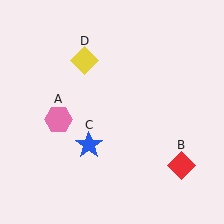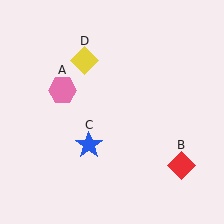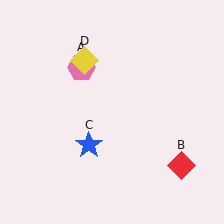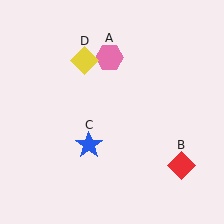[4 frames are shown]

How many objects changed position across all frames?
1 object changed position: pink hexagon (object A).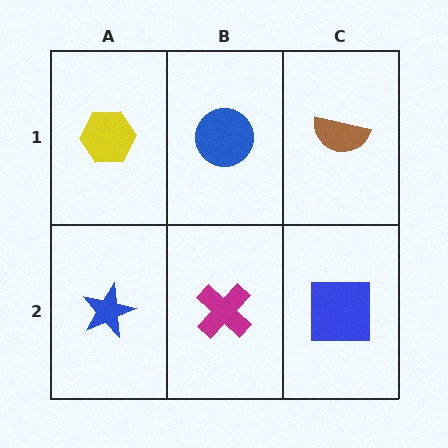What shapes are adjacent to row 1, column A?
A blue star (row 2, column A), a blue circle (row 1, column B).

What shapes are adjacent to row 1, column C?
A blue square (row 2, column C), a blue circle (row 1, column B).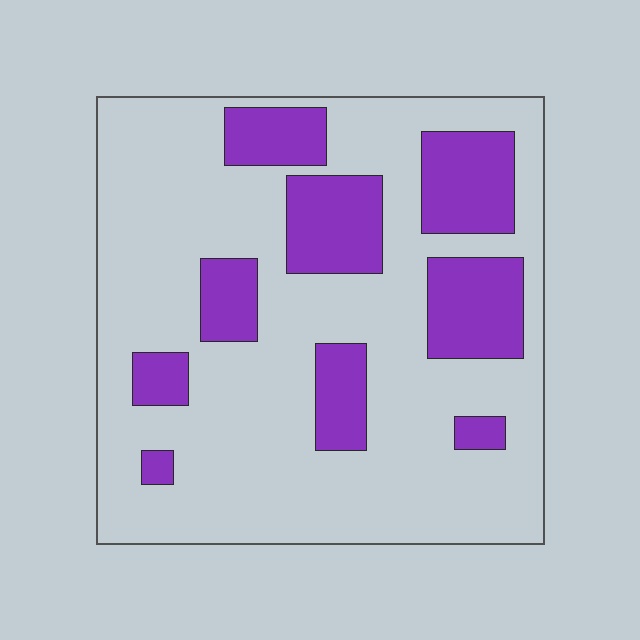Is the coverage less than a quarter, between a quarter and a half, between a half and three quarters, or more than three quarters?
Between a quarter and a half.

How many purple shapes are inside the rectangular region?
9.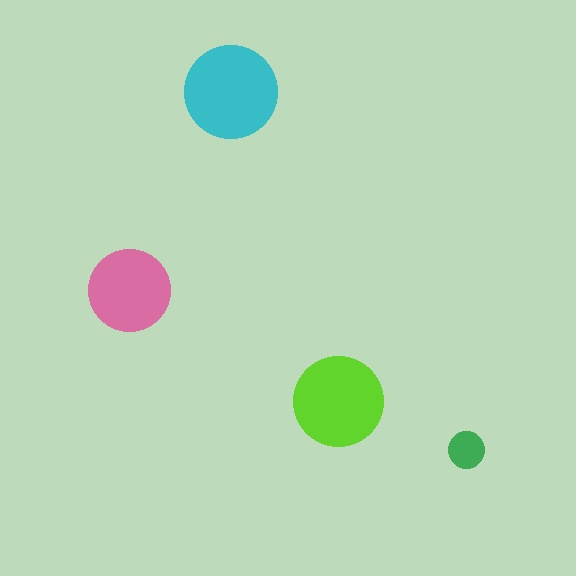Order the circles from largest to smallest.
the cyan one, the lime one, the pink one, the green one.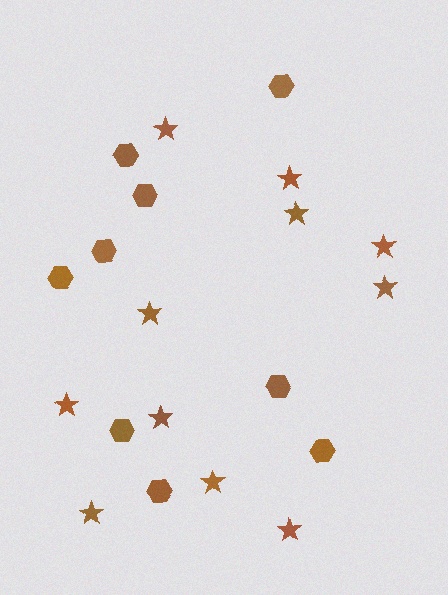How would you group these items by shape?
There are 2 groups: one group of hexagons (9) and one group of stars (11).